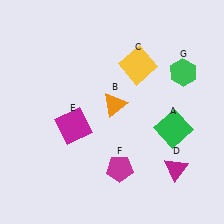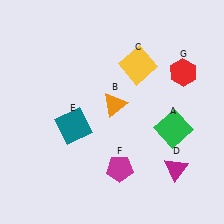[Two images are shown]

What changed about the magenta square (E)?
In Image 1, E is magenta. In Image 2, it changed to teal.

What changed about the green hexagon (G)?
In Image 1, G is green. In Image 2, it changed to red.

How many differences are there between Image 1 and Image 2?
There are 2 differences between the two images.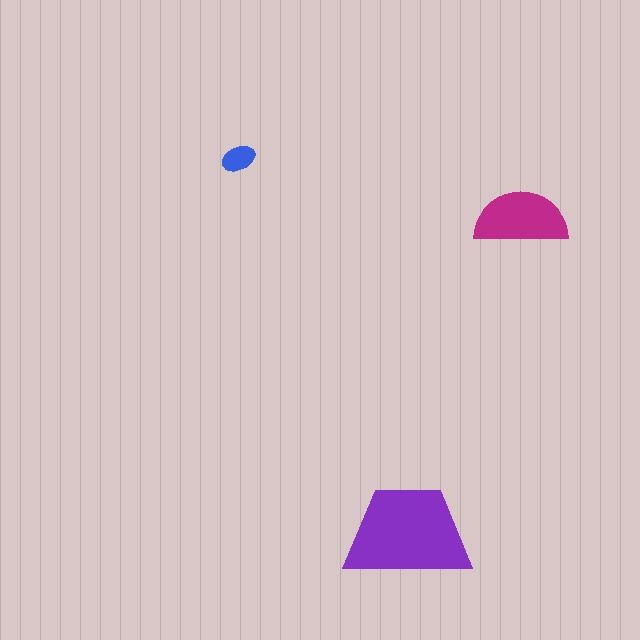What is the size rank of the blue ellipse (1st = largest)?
3rd.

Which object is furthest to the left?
The blue ellipse is leftmost.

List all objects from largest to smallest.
The purple trapezoid, the magenta semicircle, the blue ellipse.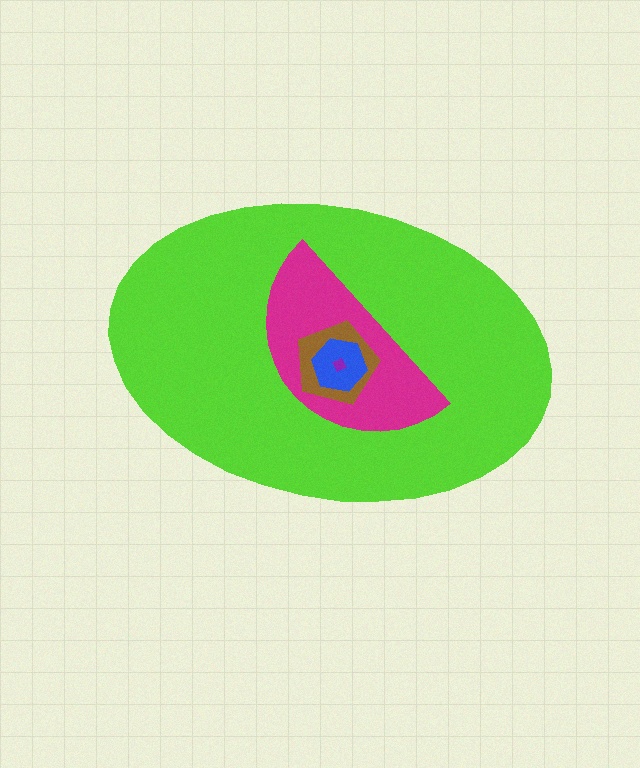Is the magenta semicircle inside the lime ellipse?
Yes.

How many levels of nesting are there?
5.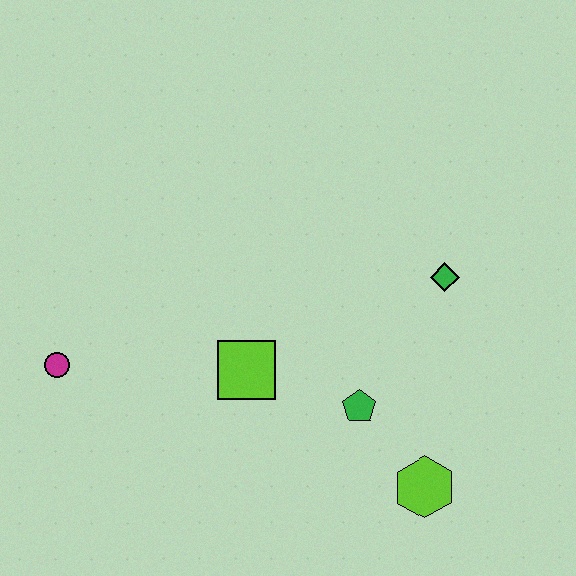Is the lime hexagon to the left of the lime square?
No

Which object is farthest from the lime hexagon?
The magenta circle is farthest from the lime hexagon.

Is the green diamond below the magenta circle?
No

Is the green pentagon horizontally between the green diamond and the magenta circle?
Yes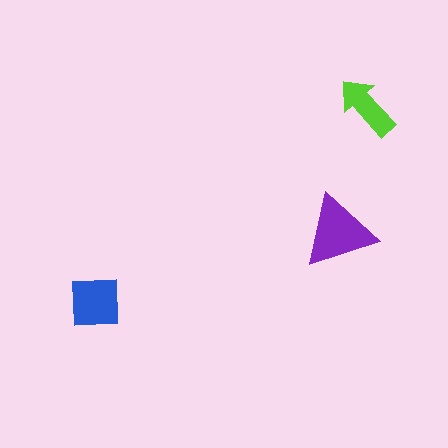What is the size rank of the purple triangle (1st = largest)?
1st.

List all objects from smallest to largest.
The lime arrow, the blue square, the purple triangle.